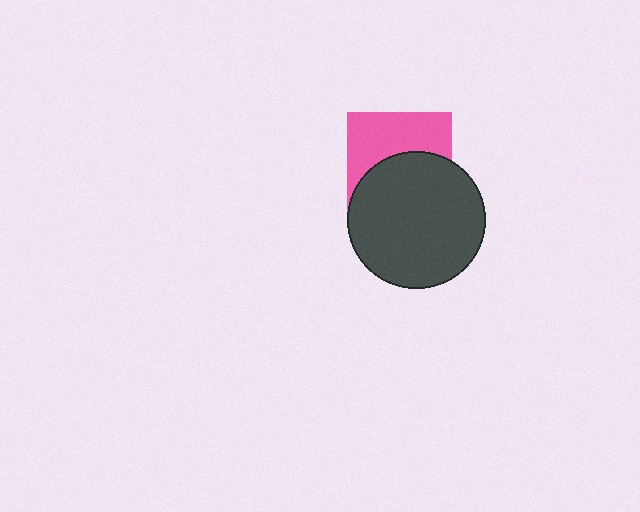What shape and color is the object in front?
The object in front is a dark gray circle.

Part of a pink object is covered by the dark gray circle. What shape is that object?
It is a square.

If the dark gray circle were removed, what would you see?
You would see the complete pink square.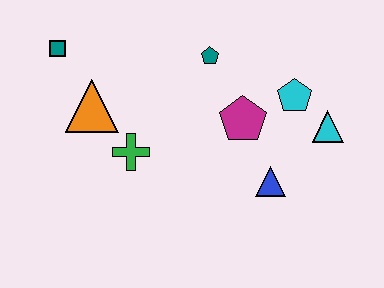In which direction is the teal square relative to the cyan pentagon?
The teal square is to the left of the cyan pentagon.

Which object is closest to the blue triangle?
The magenta pentagon is closest to the blue triangle.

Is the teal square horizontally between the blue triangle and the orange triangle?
No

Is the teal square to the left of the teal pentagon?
Yes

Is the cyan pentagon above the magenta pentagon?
Yes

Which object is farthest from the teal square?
The cyan triangle is farthest from the teal square.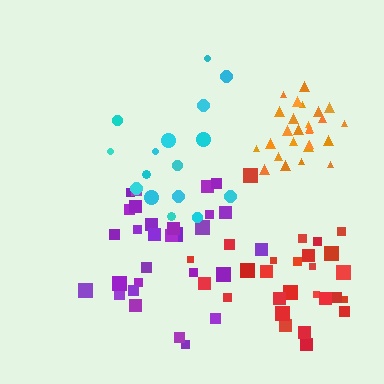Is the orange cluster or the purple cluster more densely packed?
Orange.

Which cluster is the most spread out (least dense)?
Cyan.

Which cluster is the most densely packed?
Orange.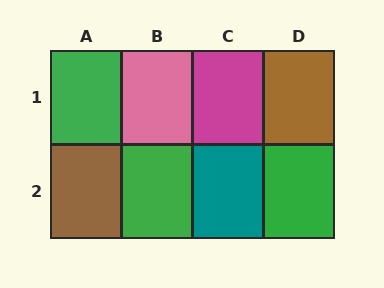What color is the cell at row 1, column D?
Brown.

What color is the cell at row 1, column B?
Pink.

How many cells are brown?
2 cells are brown.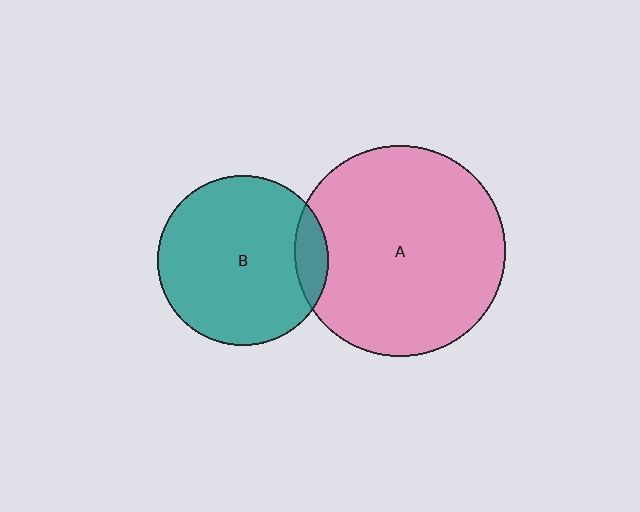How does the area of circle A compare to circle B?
Approximately 1.5 times.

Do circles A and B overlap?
Yes.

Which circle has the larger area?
Circle A (pink).